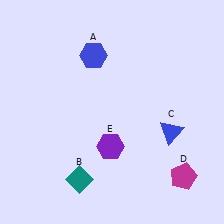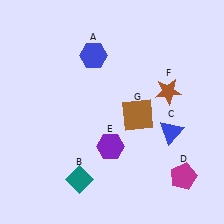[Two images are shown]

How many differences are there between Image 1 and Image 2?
There are 2 differences between the two images.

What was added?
A brown star (F), a brown square (G) were added in Image 2.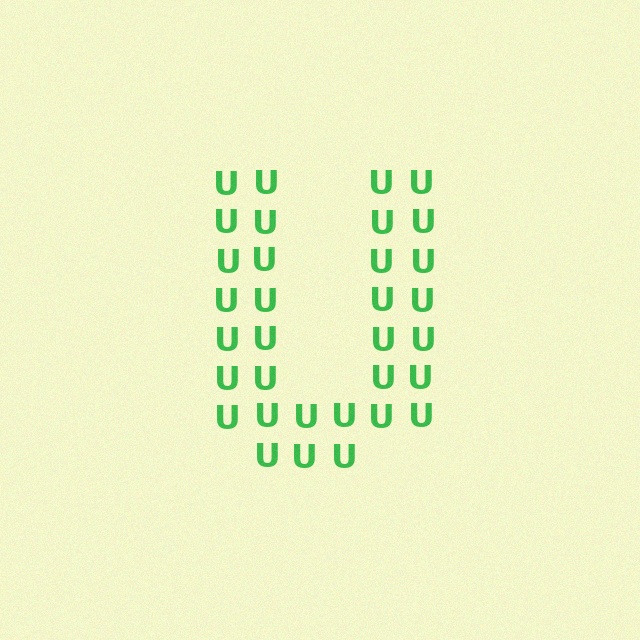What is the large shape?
The large shape is the letter U.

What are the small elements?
The small elements are letter U's.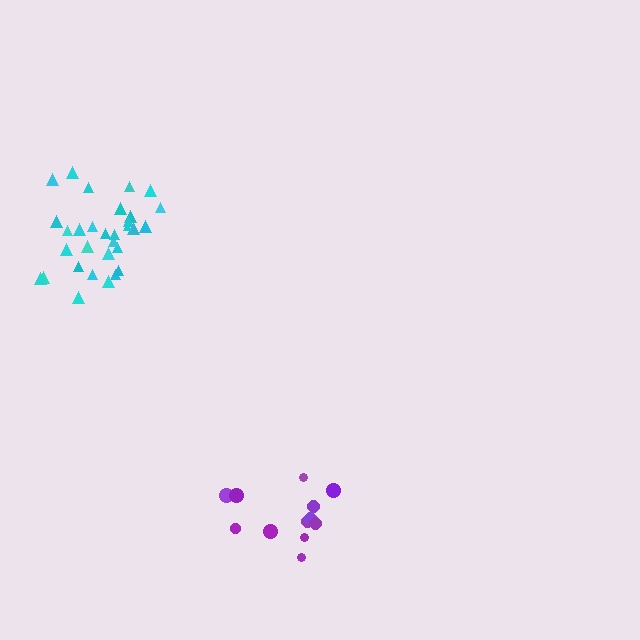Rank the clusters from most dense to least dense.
cyan, purple.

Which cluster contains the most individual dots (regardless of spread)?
Cyan (31).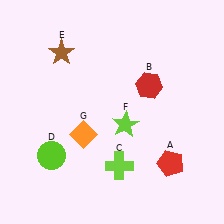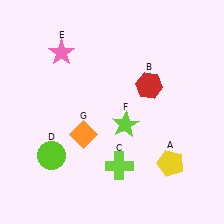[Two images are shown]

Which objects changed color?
A changed from red to yellow. E changed from brown to pink.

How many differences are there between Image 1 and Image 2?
There are 2 differences between the two images.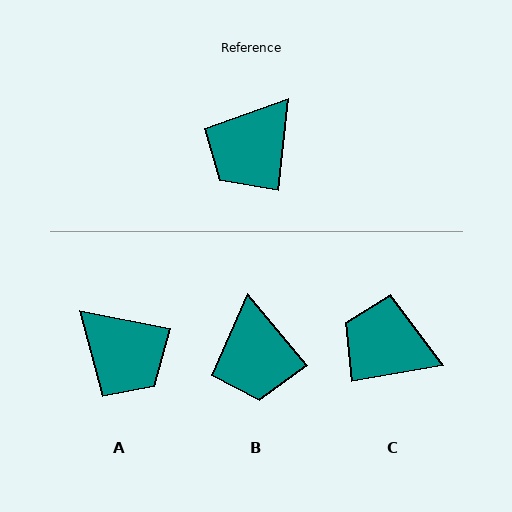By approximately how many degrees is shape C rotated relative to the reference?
Approximately 74 degrees clockwise.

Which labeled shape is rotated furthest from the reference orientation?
A, about 85 degrees away.